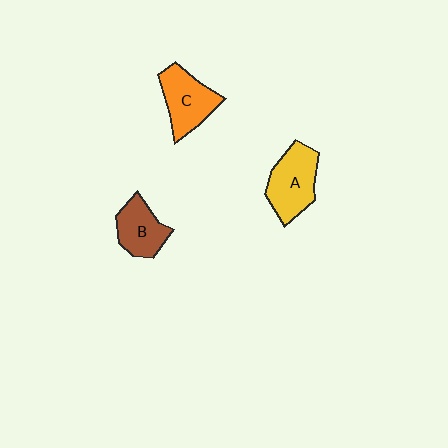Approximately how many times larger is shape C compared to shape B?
Approximately 1.2 times.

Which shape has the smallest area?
Shape B (brown).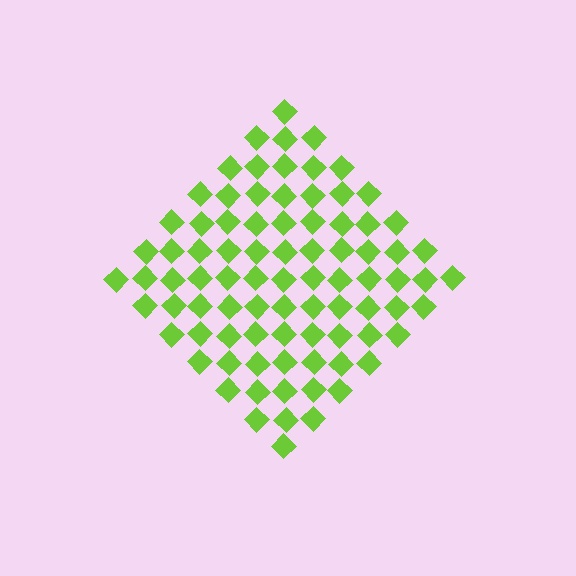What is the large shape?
The large shape is a diamond.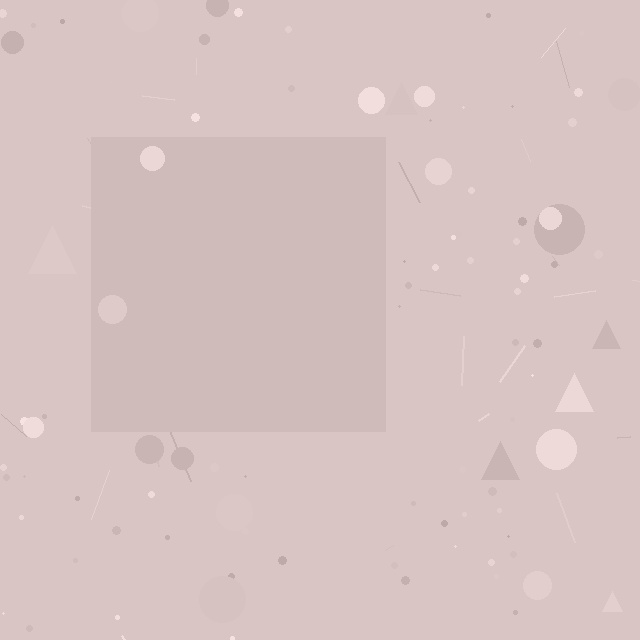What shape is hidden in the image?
A square is hidden in the image.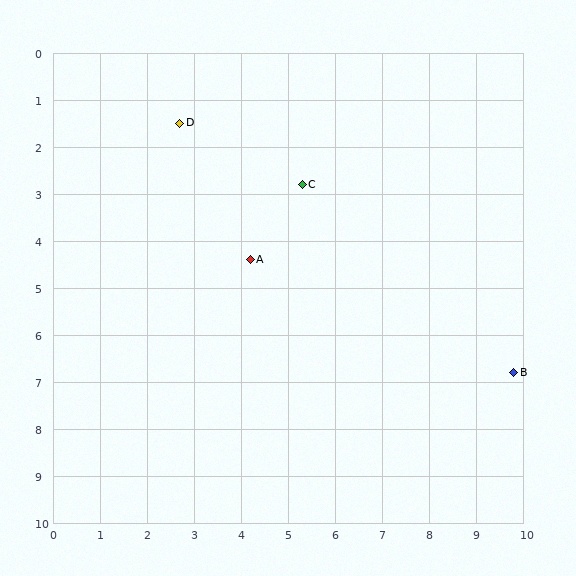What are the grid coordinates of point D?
Point D is at approximately (2.7, 1.5).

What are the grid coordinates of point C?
Point C is at approximately (5.3, 2.8).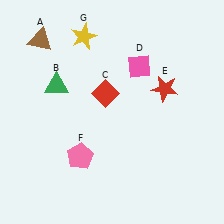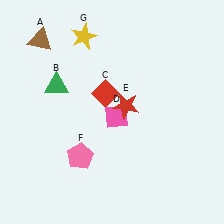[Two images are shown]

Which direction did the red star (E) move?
The red star (E) moved left.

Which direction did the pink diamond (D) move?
The pink diamond (D) moved down.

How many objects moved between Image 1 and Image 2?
2 objects moved between the two images.